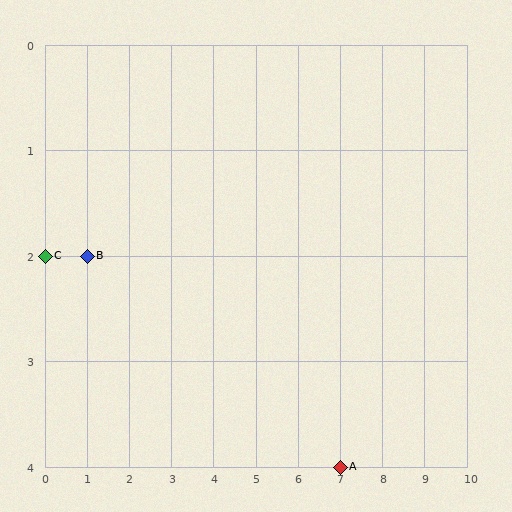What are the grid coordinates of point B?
Point B is at grid coordinates (1, 2).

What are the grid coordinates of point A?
Point A is at grid coordinates (7, 4).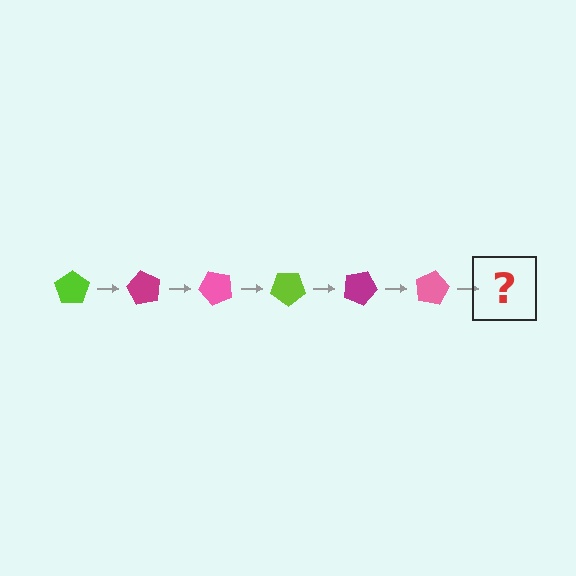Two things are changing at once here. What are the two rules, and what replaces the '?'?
The two rules are that it rotates 60 degrees each step and the color cycles through lime, magenta, and pink. The '?' should be a lime pentagon, rotated 360 degrees from the start.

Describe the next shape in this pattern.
It should be a lime pentagon, rotated 360 degrees from the start.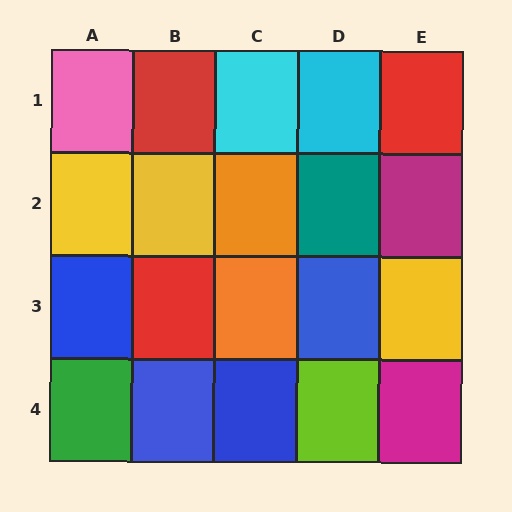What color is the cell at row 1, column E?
Red.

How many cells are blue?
4 cells are blue.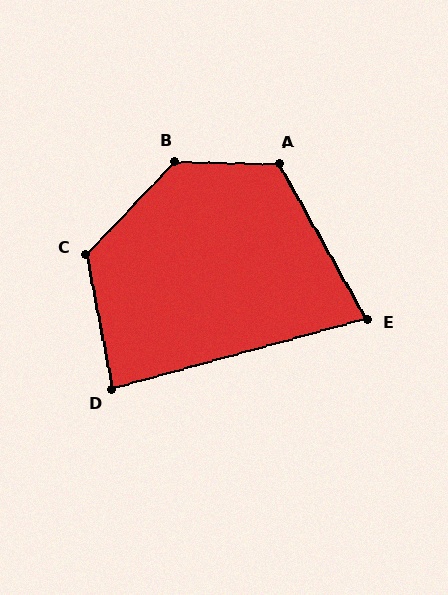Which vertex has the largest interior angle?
B, at approximately 132 degrees.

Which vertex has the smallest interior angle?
E, at approximately 76 degrees.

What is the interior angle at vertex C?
Approximately 125 degrees (obtuse).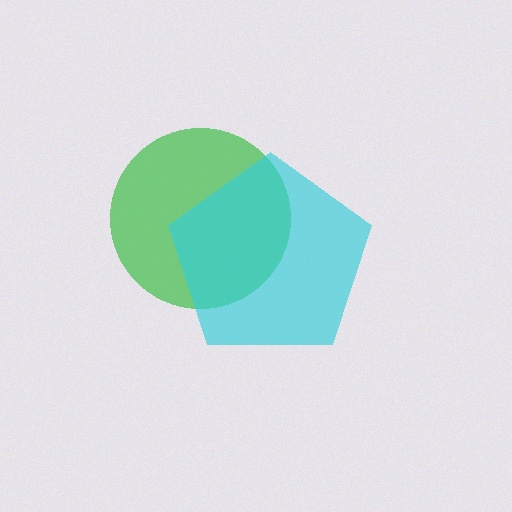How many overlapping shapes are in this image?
There are 2 overlapping shapes in the image.